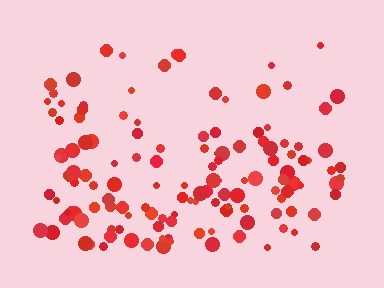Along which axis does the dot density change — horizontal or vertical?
Vertical.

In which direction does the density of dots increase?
From top to bottom, with the bottom side densest.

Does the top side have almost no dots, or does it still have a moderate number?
Still a moderate number, just noticeably fewer than the bottom.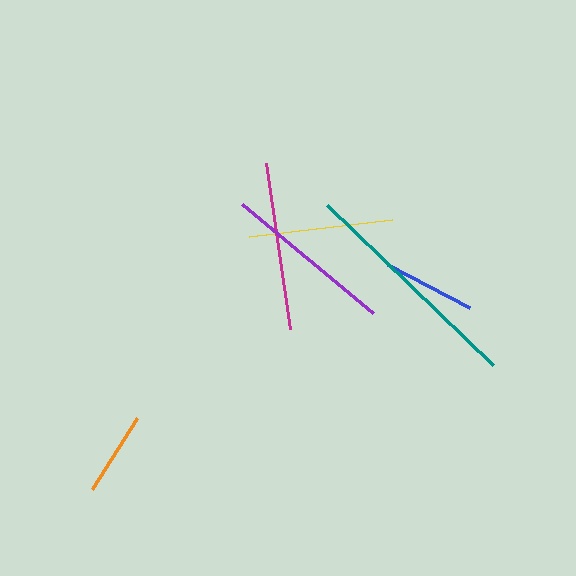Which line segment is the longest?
The teal line is the longest at approximately 230 pixels.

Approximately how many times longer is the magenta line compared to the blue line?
The magenta line is approximately 1.8 times the length of the blue line.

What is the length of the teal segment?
The teal segment is approximately 230 pixels long.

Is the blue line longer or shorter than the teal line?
The teal line is longer than the blue line.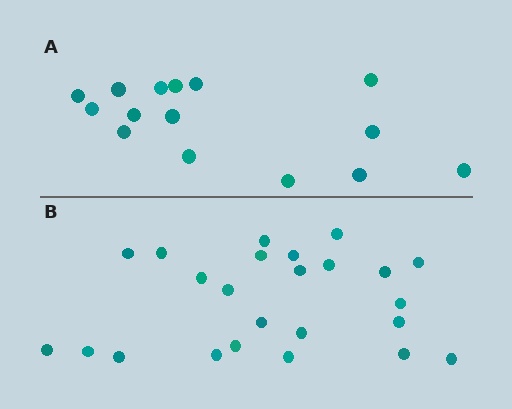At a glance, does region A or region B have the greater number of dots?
Region B (the bottom region) has more dots.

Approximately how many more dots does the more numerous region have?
Region B has roughly 8 or so more dots than region A.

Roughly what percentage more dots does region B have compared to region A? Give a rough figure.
About 60% more.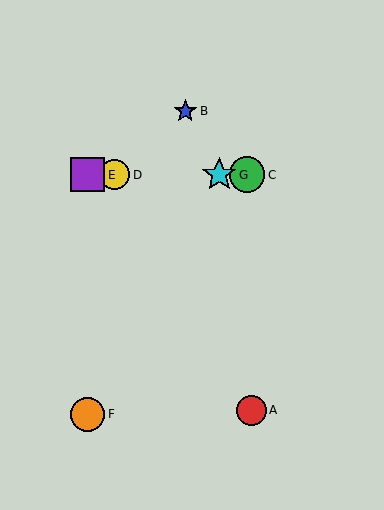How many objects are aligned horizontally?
4 objects (C, D, E, G) are aligned horizontally.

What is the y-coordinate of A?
Object A is at y≈410.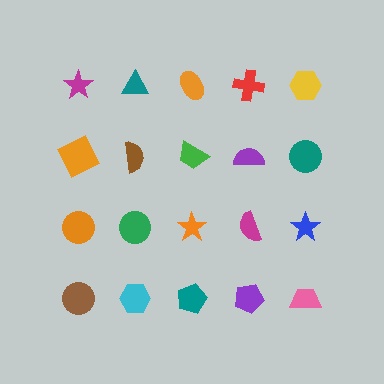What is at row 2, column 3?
A green trapezoid.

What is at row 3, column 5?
A blue star.